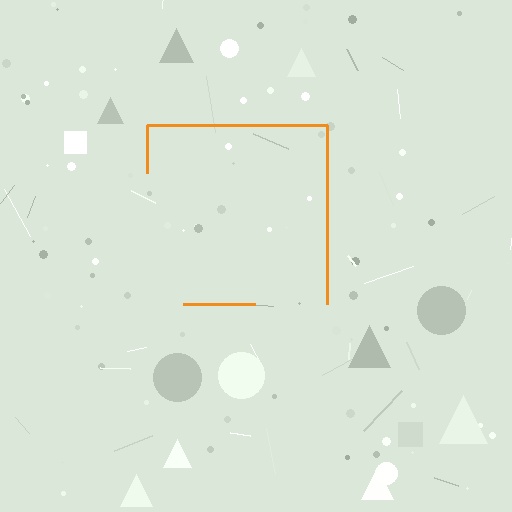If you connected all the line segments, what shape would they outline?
They would outline a square.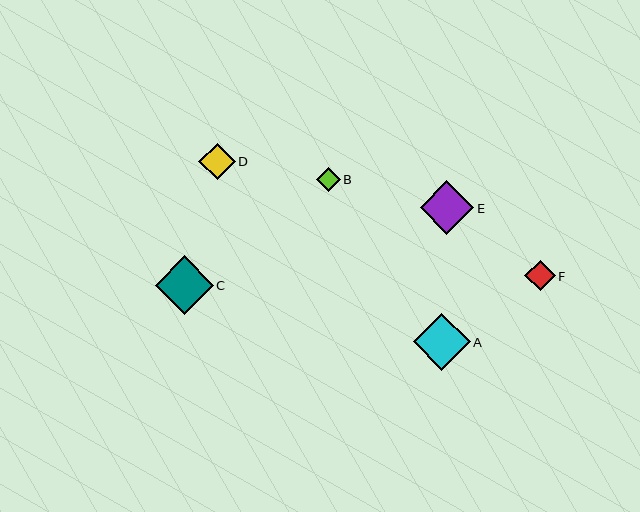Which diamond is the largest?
Diamond C is the largest with a size of approximately 58 pixels.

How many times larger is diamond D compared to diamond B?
Diamond D is approximately 1.5 times the size of diamond B.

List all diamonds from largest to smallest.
From largest to smallest: C, A, E, D, F, B.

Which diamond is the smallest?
Diamond B is the smallest with a size of approximately 24 pixels.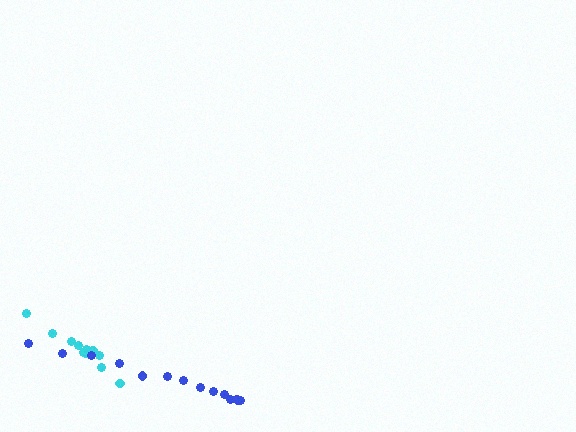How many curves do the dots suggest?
There are 2 distinct paths.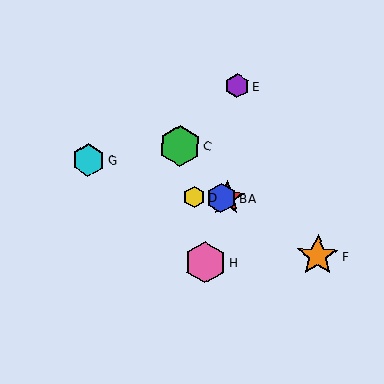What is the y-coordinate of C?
Object C is at y≈146.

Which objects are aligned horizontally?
Objects A, B, D are aligned horizontally.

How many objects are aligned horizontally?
3 objects (A, B, D) are aligned horizontally.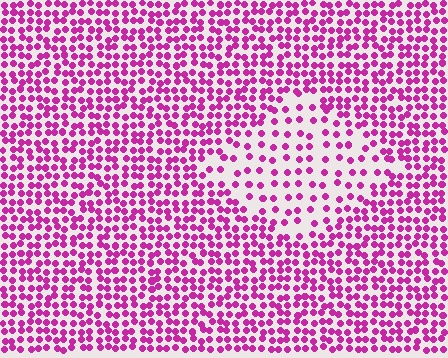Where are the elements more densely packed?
The elements are more densely packed outside the diamond boundary.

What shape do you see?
I see a diamond.